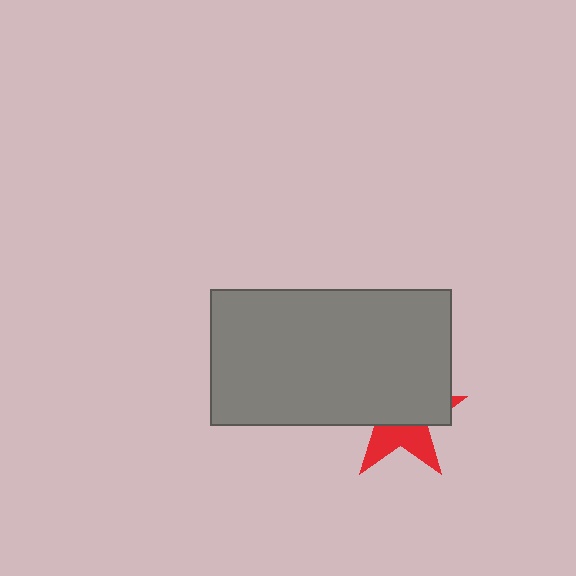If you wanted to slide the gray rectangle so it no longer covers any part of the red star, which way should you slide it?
Slide it up — that is the most direct way to separate the two shapes.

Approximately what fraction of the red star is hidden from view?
Roughly 61% of the red star is hidden behind the gray rectangle.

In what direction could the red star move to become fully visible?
The red star could move down. That would shift it out from behind the gray rectangle entirely.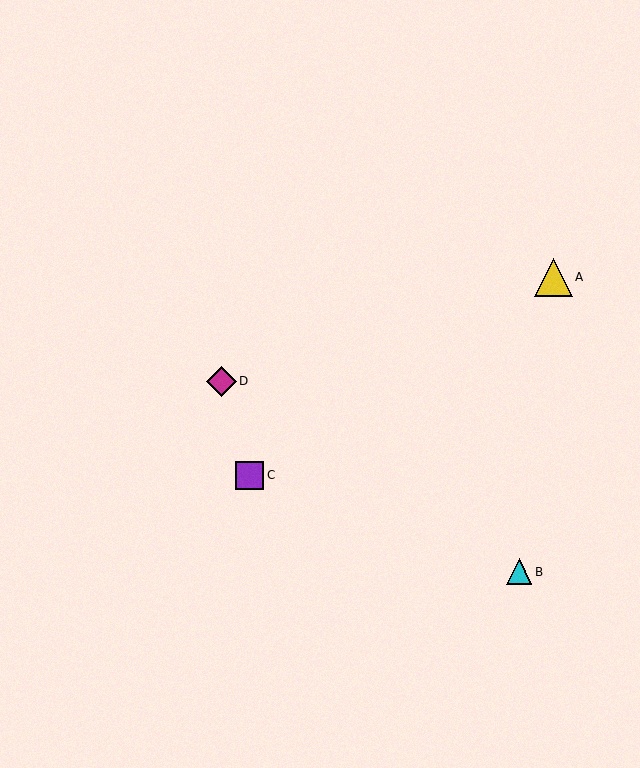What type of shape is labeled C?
Shape C is a purple square.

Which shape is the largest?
The yellow triangle (labeled A) is the largest.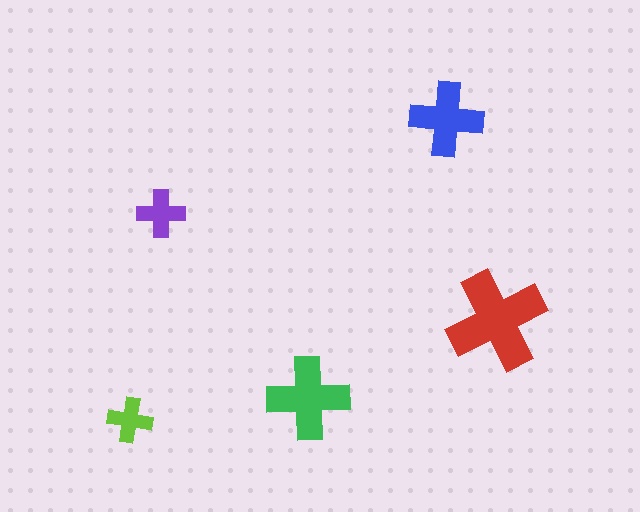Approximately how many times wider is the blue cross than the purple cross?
About 1.5 times wider.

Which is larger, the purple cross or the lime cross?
The purple one.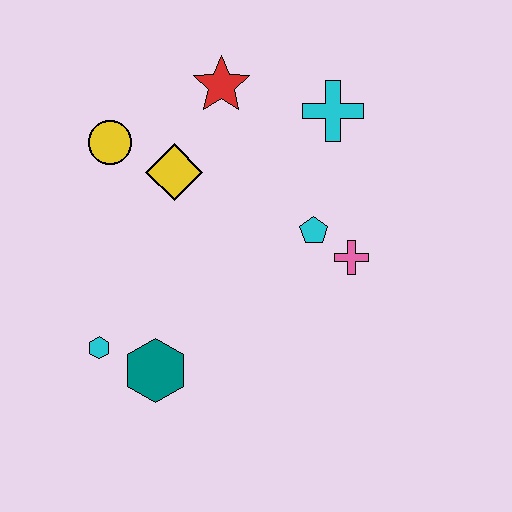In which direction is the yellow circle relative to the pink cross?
The yellow circle is to the left of the pink cross.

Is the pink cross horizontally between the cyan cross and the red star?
No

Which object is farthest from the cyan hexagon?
The cyan cross is farthest from the cyan hexagon.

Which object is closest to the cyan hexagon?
The teal hexagon is closest to the cyan hexagon.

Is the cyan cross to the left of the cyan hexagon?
No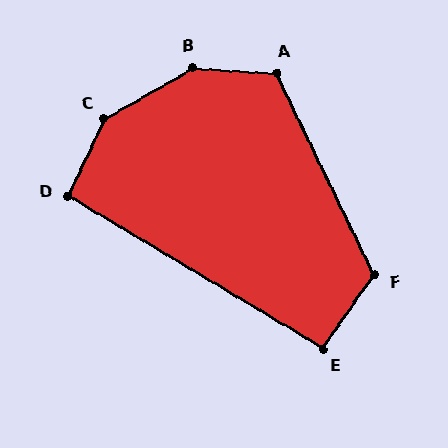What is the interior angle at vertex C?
Approximately 146 degrees (obtuse).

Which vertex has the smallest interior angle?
E, at approximately 94 degrees.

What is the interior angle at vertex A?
Approximately 120 degrees (obtuse).